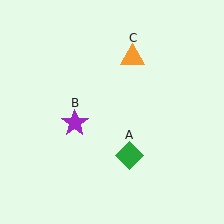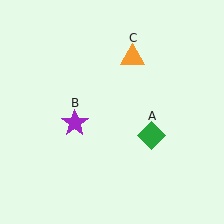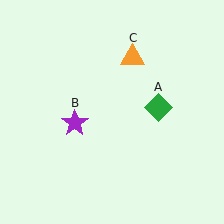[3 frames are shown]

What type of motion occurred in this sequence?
The green diamond (object A) rotated counterclockwise around the center of the scene.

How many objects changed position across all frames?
1 object changed position: green diamond (object A).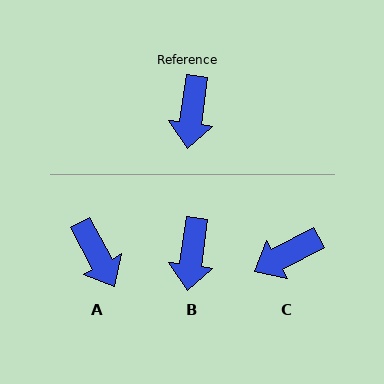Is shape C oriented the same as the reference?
No, it is off by about 54 degrees.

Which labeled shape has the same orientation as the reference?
B.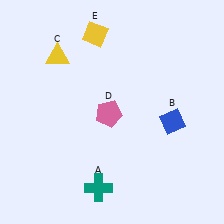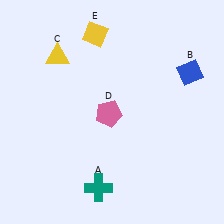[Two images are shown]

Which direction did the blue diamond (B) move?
The blue diamond (B) moved up.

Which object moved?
The blue diamond (B) moved up.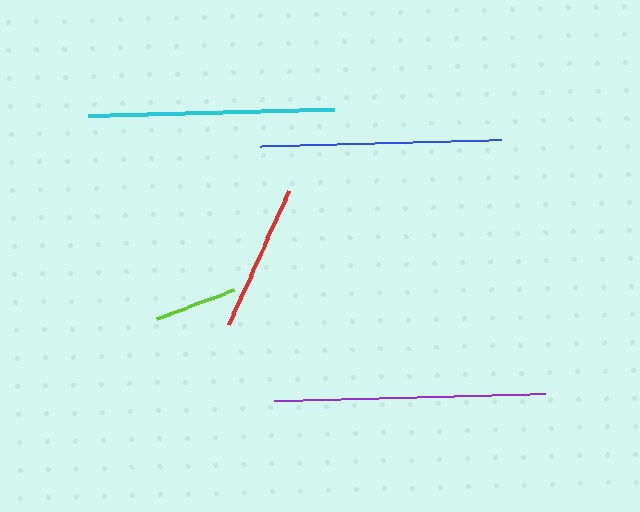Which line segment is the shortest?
The lime line is the shortest at approximately 82 pixels.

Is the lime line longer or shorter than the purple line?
The purple line is longer than the lime line.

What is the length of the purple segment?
The purple segment is approximately 271 pixels long.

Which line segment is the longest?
The purple line is the longest at approximately 271 pixels.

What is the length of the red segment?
The red segment is approximately 148 pixels long.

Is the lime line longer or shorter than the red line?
The red line is longer than the lime line.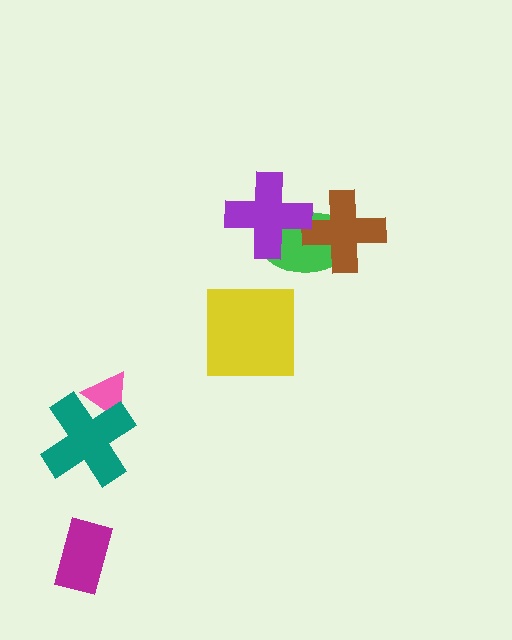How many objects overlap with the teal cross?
1 object overlaps with the teal cross.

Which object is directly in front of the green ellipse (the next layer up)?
The brown cross is directly in front of the green ellipse.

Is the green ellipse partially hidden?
Yes, it is partially covered by another shape.